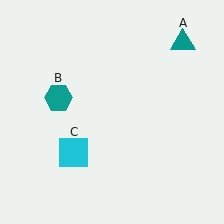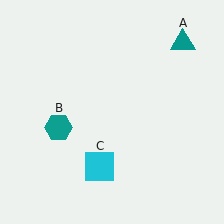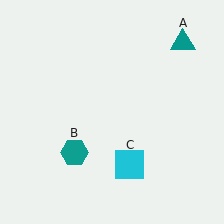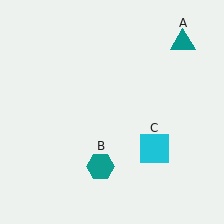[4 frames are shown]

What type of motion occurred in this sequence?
The teal hexagon (object B), cyan square (object C) rotated counterclockwise around the center of the scene.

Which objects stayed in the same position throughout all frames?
Teal triangle (object A) remained stationary.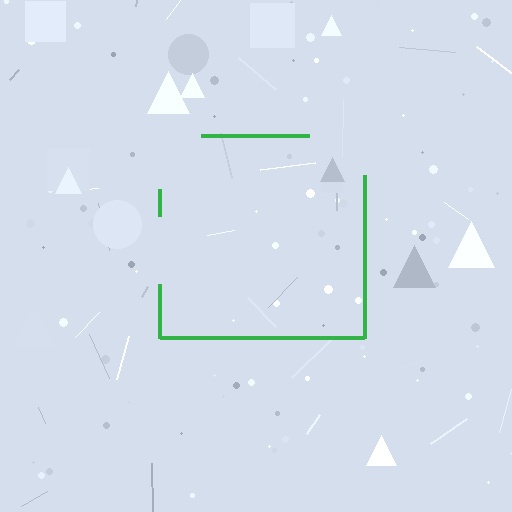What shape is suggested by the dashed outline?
The dashed outline suggests a square.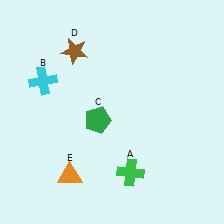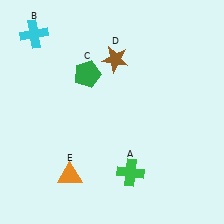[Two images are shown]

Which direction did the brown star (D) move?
The brown star (D) moved right.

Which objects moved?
The objects that moved are: the cyan cross (B), the green pentagon (C), the brown star (D).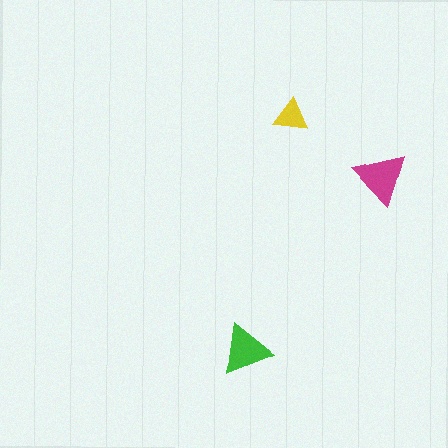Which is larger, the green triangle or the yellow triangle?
The green one.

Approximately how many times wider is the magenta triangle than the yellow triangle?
About 1.5 times wider.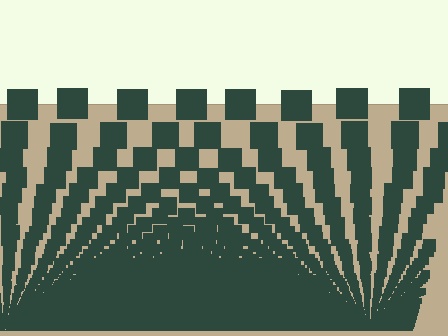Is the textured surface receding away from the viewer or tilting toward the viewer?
The surface appears to tilt toward the viewer. Texture elements get larger and sparser toward the top.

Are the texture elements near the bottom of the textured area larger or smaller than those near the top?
Smaller. The gradient is inverted — elements near the bottom are smaller and denser.